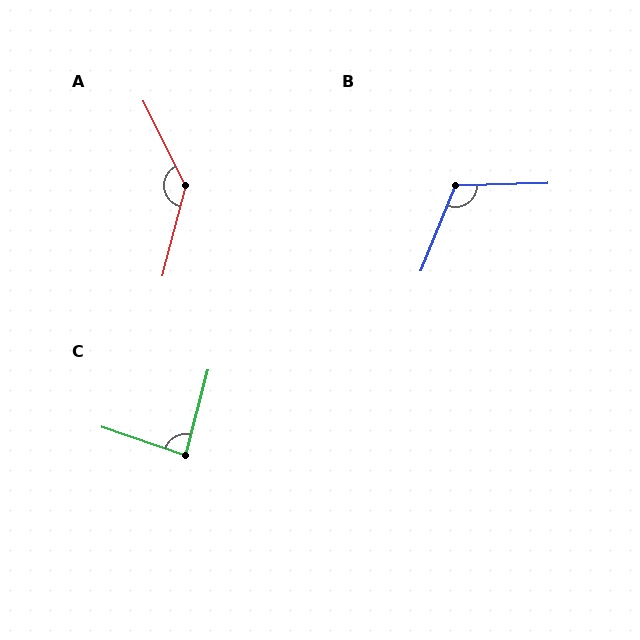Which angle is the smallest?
C, at approximately 86 degrees.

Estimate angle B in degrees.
Approximately 114 degrees.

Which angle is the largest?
A, at approximately 139 degrees.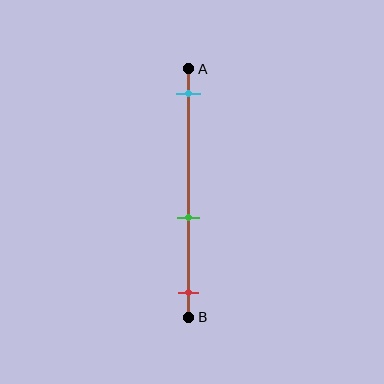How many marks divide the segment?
There are 3 marks dividing the segment.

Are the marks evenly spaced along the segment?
No, the marks are not evenly spaced.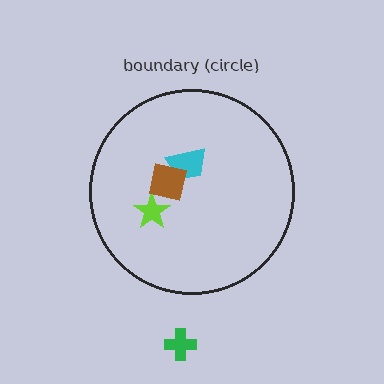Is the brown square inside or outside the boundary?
Inside.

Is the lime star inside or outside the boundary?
Inside.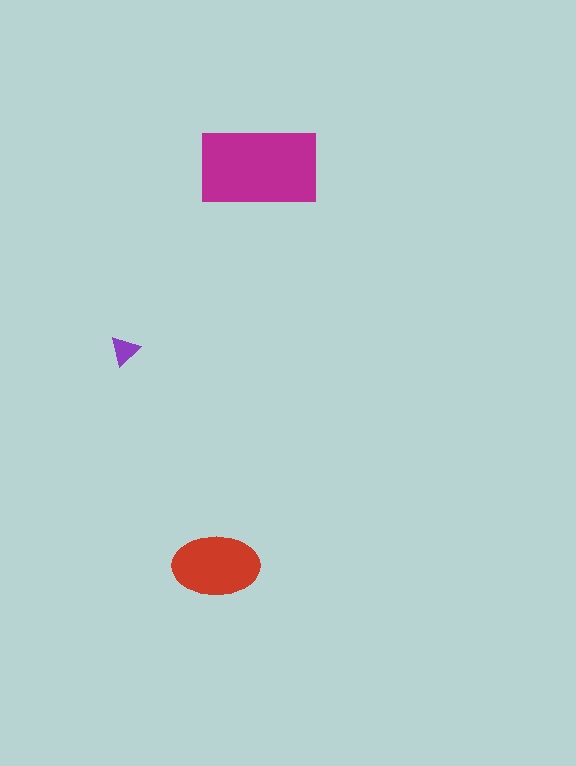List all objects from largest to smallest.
The magenta rectangle, the red ellipse, the purple triangle.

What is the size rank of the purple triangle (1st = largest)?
3rd.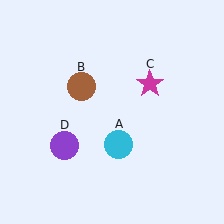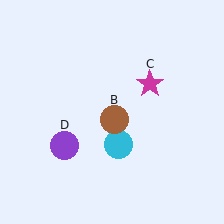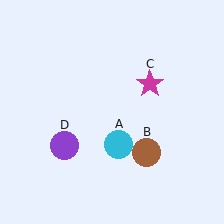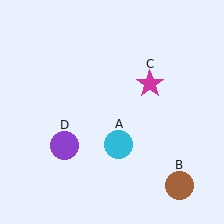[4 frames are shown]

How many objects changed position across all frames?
1 object changed position: brown circle (object B).